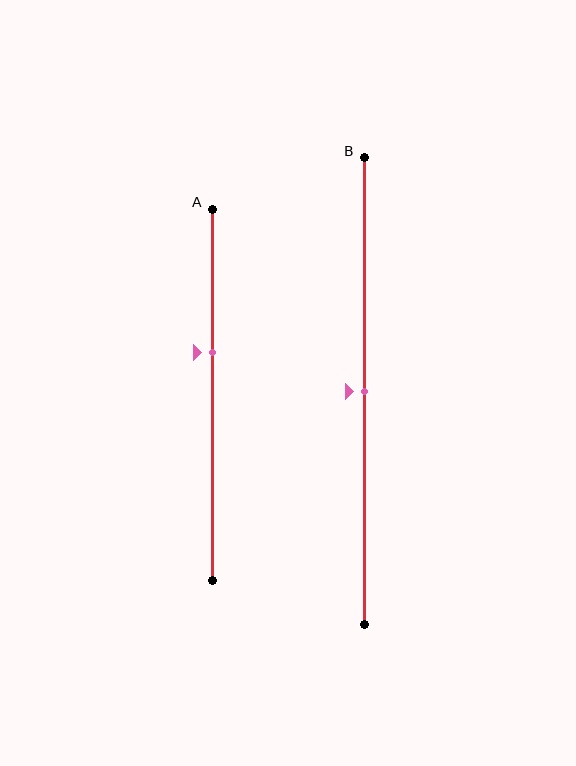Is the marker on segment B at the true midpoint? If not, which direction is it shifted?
Yes, the marker on segment B is at the true midpoint.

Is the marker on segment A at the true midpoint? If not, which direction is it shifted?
No, the marker on segment A is shifted upward by about 11% of the segment length.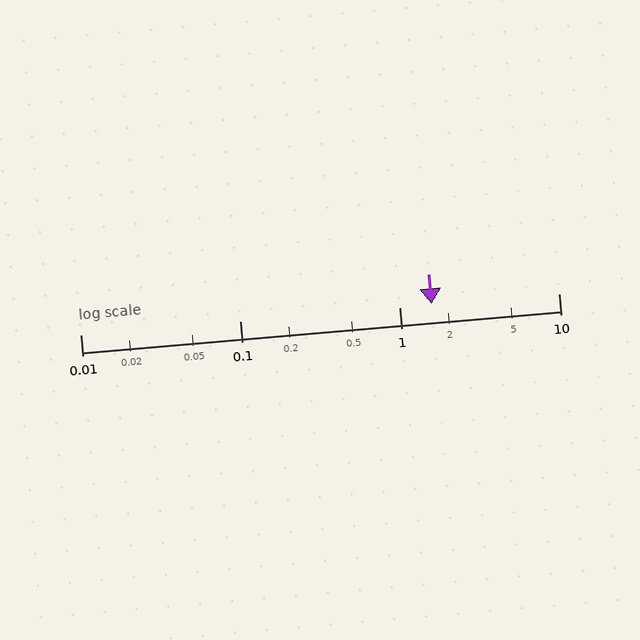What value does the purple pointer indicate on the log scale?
The pointer indicates approximately 1.6.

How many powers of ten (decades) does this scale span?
The scale spans 3 decades, from 0.01 to 10.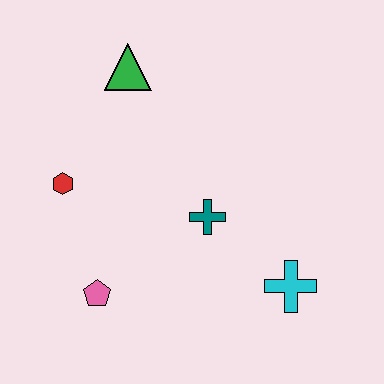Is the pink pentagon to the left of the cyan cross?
Yes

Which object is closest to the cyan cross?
The teal cross is closest to the cyan cross.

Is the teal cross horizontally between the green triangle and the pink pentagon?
No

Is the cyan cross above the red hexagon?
No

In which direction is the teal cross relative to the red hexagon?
The teal cross is to the right of the red hexagon.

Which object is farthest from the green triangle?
The cyan cross is farthest from the green triangle.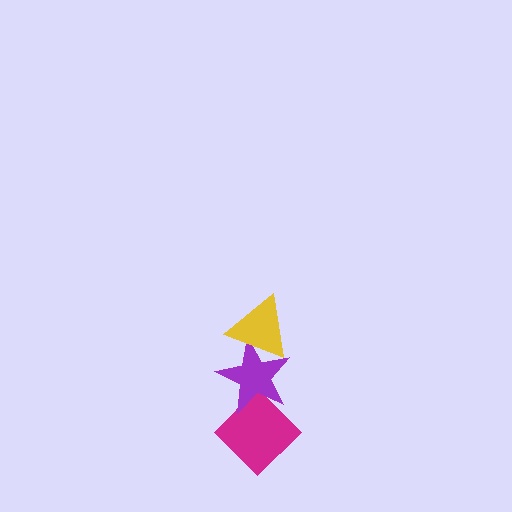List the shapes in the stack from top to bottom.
From top to bottom: the yellow triangle, the purple star, the magenta diamond.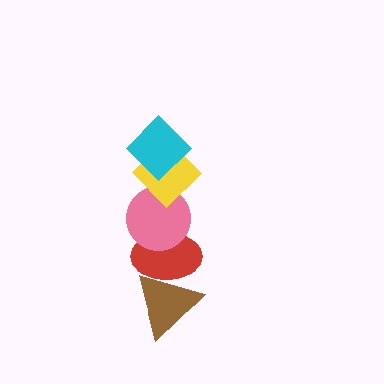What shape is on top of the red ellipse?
The pink circle is on top of the red ellipse.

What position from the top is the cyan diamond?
The cyan diamond is 1st from the top.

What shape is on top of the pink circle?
The yellow diamond is on top of the pink circle.